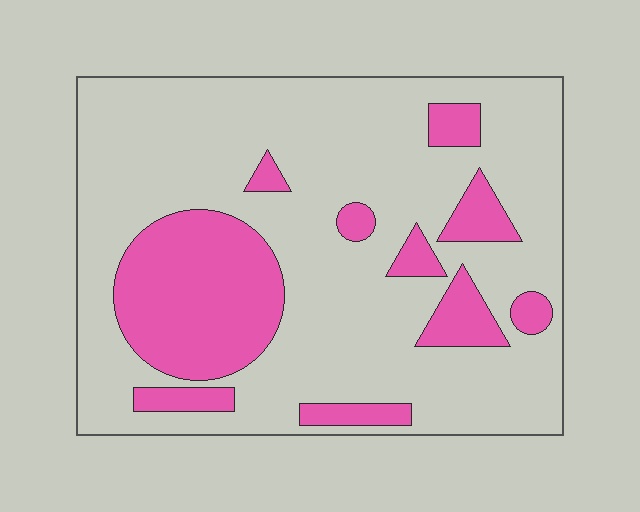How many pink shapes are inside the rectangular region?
10.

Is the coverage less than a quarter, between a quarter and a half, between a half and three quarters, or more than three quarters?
Less than a quarter.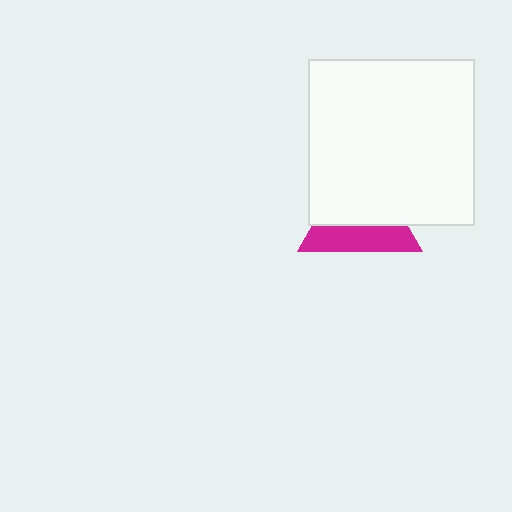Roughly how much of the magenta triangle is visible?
A small part of it is visible (roughly 42%).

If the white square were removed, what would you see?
You would see the complete magenta triangle.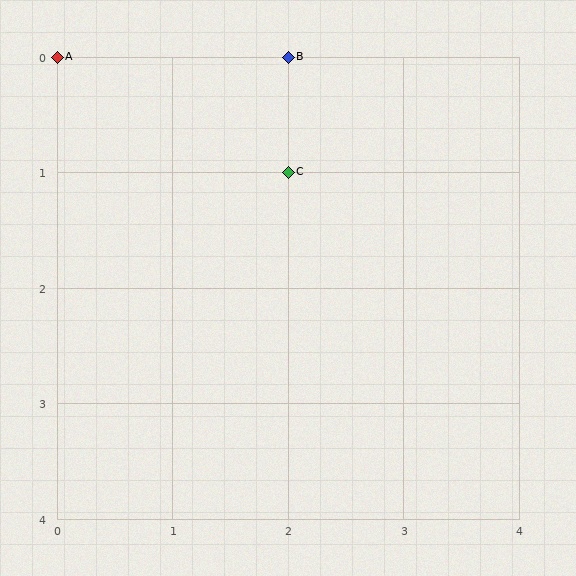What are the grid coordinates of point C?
Point C is at grid coordinates (2, 1).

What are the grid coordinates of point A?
Point A is at grid coordinates (0, 0).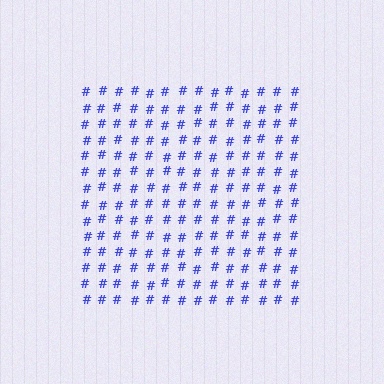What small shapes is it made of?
It is made of small hash symbols.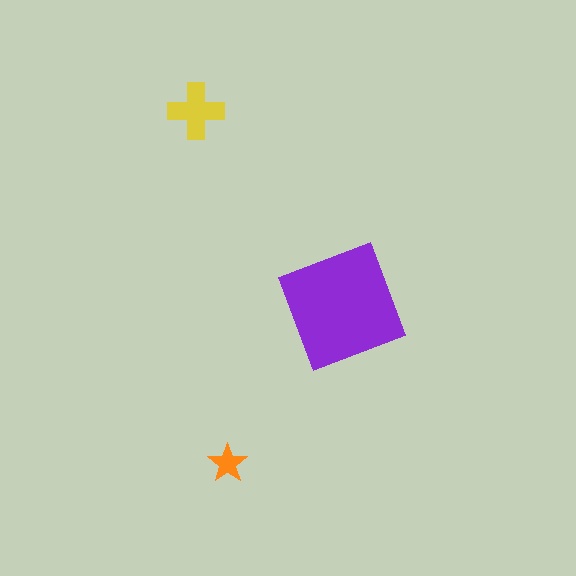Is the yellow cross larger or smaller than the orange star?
Larger.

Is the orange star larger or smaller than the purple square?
Smaller.